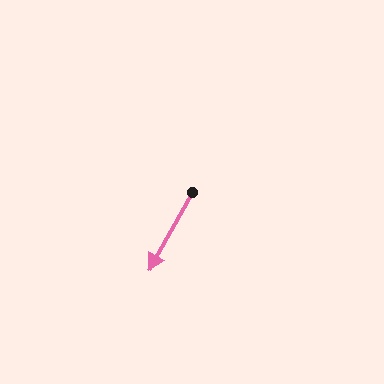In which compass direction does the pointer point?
Southwest.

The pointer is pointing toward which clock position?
Roughly 7 o'clock.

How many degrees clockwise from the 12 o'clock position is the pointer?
Approximately 209 degrees.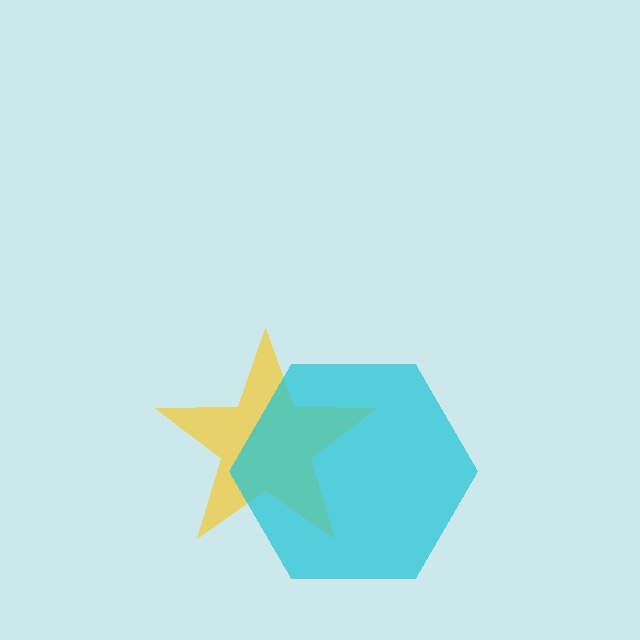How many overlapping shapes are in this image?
There are 2 overlapping shapes in the image.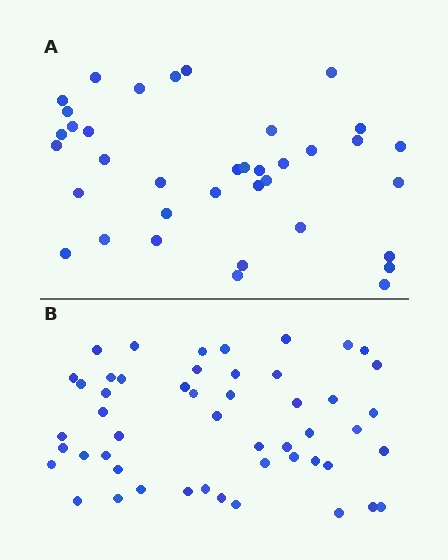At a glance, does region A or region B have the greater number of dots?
Region B (the bottom region) has more dots.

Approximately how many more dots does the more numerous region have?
Region B has approximately 15 more dots than region A.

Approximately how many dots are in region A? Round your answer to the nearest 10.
About 40 dots. (The exact count is 37, which rounds to 40.)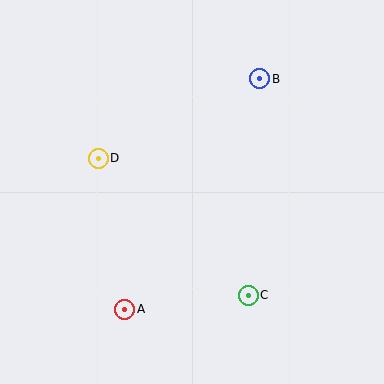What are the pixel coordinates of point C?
Point C is at (248, 295).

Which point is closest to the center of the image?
Point D at (98, 158) is closest to the center.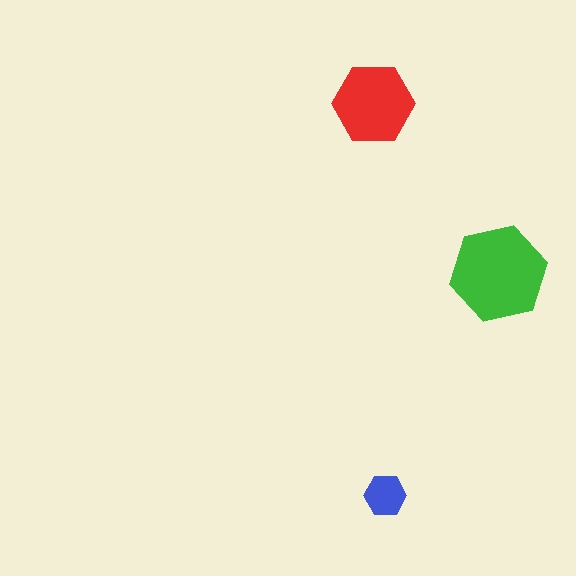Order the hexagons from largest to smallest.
the green one, the red one, the blue one.